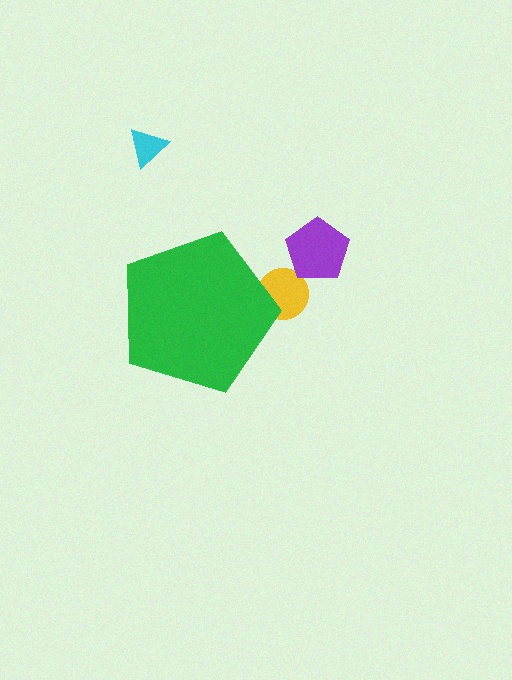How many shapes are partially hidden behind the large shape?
1 shape is partially hidden.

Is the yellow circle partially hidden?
Yes, the yellow circle is partially hidden behind the green pentagon.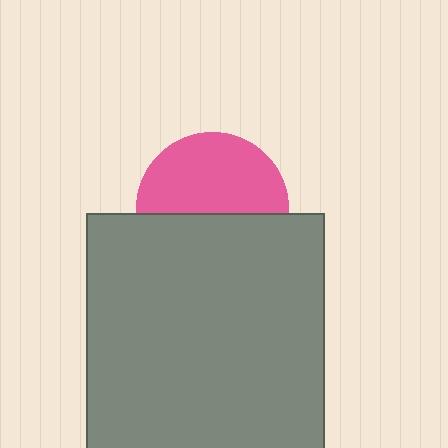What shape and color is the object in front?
The object in front is a gray square.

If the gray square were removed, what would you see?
You would see the complete pink circle.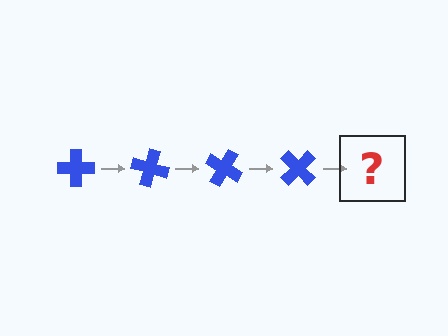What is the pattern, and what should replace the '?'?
The pattern is that the cross rotates 15 degrees each step. The '?' should be a blue cross rotated 60 degrees.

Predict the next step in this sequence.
The next step is a blue cross rotated 60 degrees.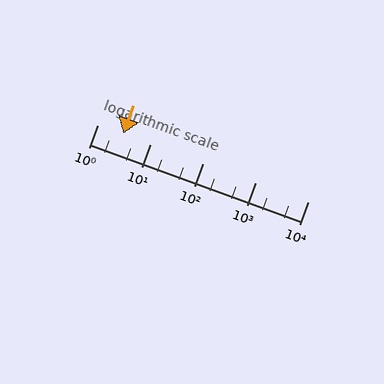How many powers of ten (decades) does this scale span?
The scale spans 4 decades, from 1 to 10000.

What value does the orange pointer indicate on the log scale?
The pointer indicates approximately 3.1.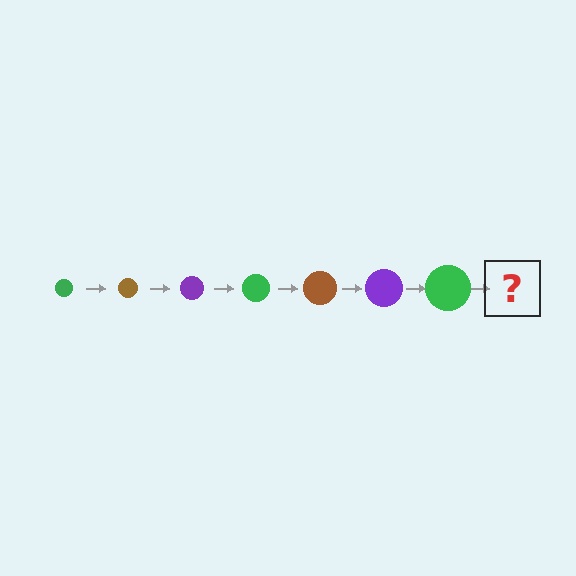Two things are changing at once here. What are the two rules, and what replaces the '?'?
The two rules are that the circle grows larger each step and the color cycles through green, brown, and purple. The '?' should be a brown circle, larger than the previous one.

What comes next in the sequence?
The next element should be a brown circle, larger than the previous one.